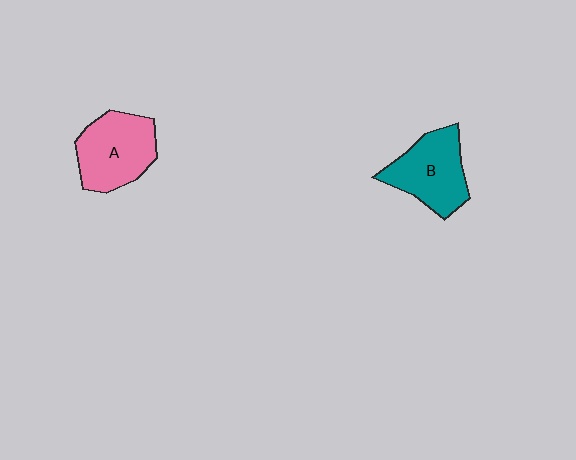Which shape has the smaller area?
Shape B (teal).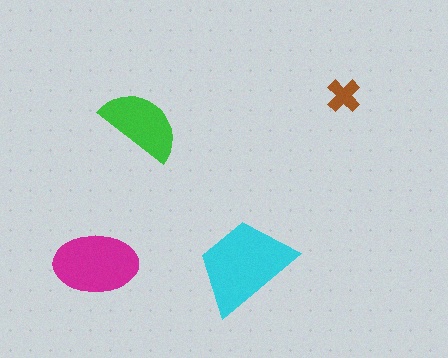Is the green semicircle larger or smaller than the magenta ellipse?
Smaller.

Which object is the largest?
The cyan trapezoid.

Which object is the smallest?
The brown cross.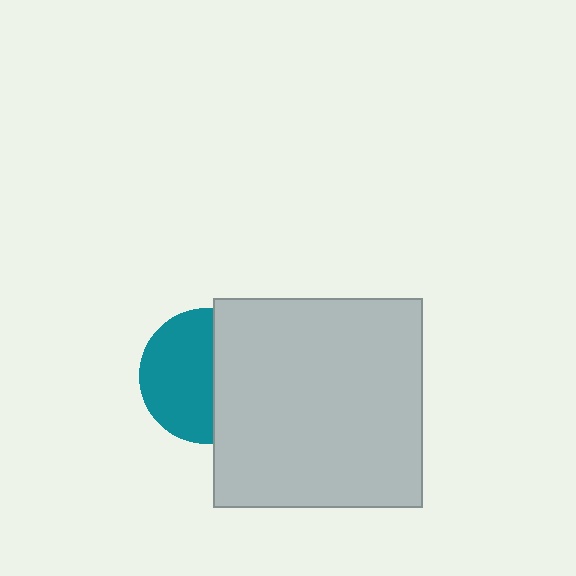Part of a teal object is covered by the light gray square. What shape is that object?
It is a circle.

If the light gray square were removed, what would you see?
You would see the complete teal circle.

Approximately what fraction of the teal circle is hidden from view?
Roughly 44% of the teal circle is hidden behind the light gray square.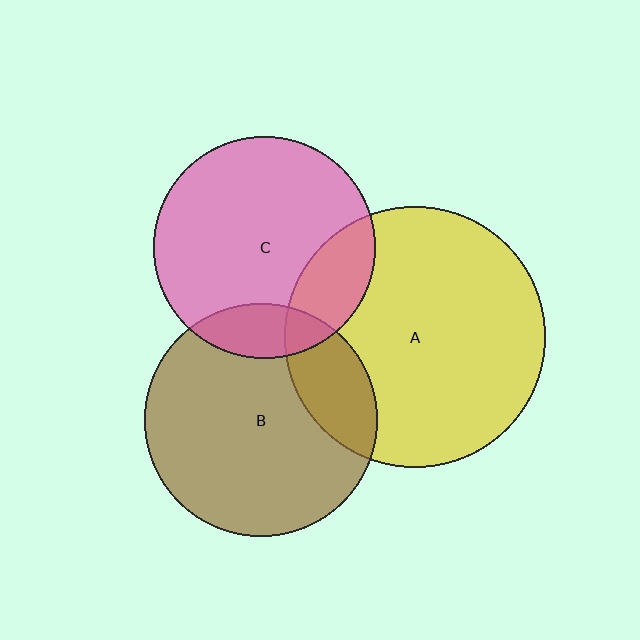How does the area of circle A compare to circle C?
Approximately 1.4 times.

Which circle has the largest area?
Circle A (yellow).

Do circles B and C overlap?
Yes.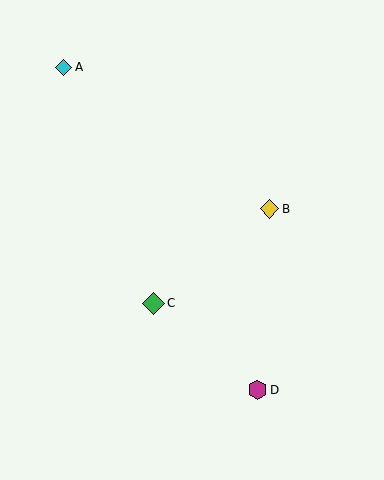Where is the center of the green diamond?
The center of the green diamond is at (153, 303).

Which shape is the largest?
The green diamond (labeled C) is the largest.